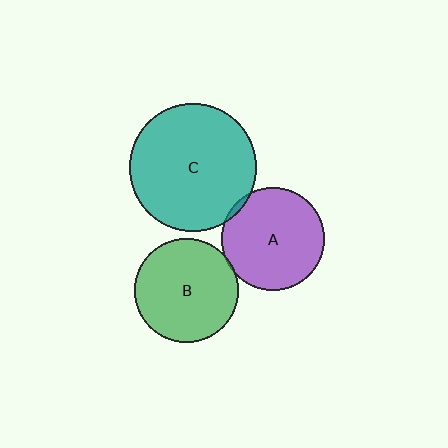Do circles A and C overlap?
Yes.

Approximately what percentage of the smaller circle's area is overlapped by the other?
Approximately 5%.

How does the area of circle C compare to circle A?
Approximately 1.5 times.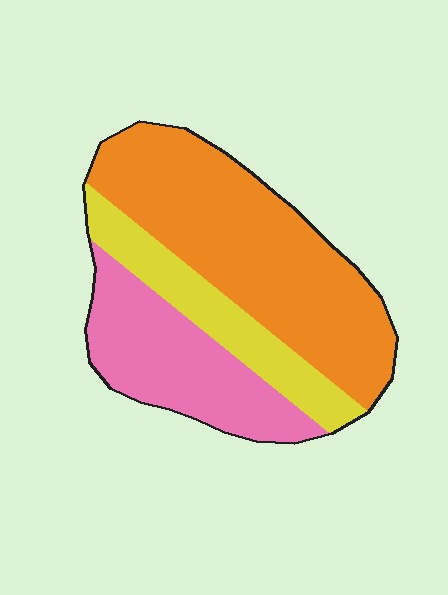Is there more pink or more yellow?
Pink.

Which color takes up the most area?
Orange, at roughly 50%.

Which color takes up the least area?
Yellow, at roughly 20%.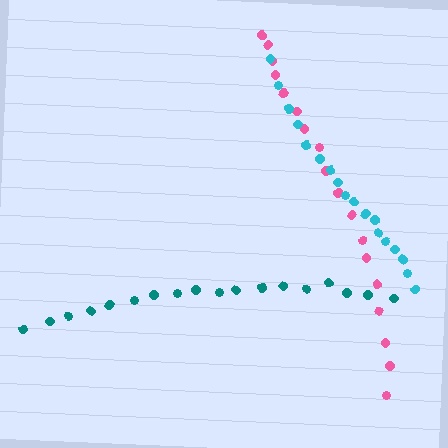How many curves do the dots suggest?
There are 3 distinct paths.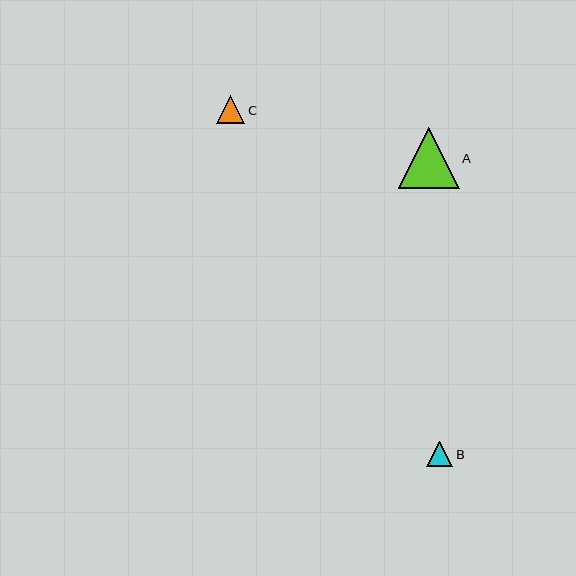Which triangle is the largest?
Triangle A is the largest with a size of approximately 61 pixels.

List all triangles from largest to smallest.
From largest to smallest: A, C, B.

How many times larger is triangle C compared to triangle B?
Triangle C is approximately 1.1 times the size of triangle B.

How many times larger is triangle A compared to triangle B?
Triangle A is approximately 2.4 times the size of triangle B.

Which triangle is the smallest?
Triangle B is the smallest with a size of approximately 26 pixels.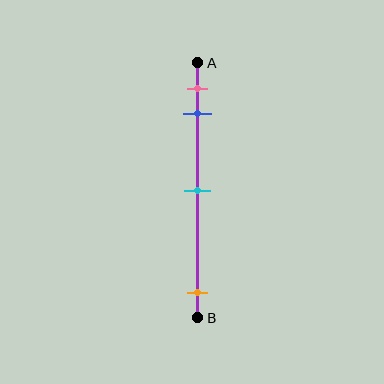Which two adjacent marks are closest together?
The pink and blue marks are the closest adjacent pair.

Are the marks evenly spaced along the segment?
No, the marks are not evenly spaced.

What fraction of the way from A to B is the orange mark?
The orange mark is approximately 90% (0.9) of the way from A to B.